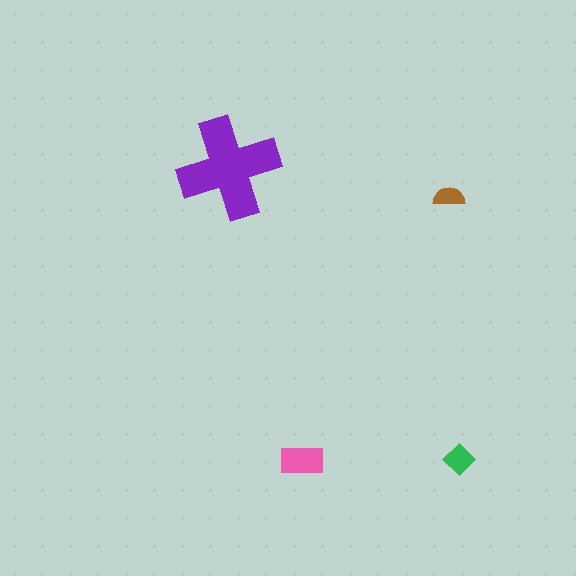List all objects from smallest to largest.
The brown semicircle, the green diamond, the pink rectangle, the purple cross.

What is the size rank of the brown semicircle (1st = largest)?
4th.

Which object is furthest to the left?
The purple cross is leftmost.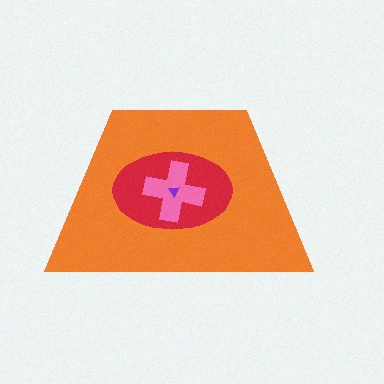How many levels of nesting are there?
4.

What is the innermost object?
The purple triangle.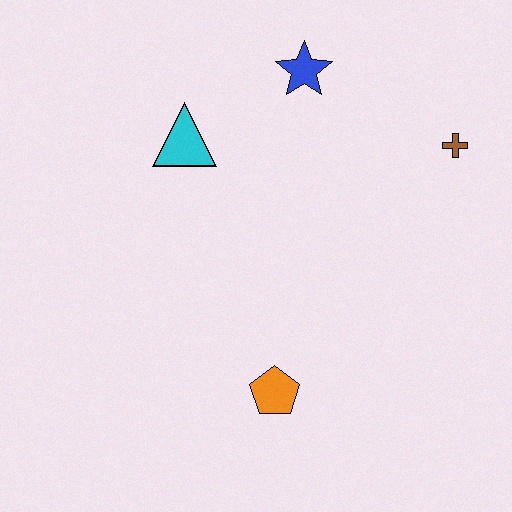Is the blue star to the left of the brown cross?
Yes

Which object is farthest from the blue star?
The orange pentagon is farthest from the blue star.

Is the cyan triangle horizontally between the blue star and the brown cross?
No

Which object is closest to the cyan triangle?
The blue star is closest to the cyan triangle.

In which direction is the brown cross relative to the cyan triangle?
The brown cross is to the right of the cyan triangle.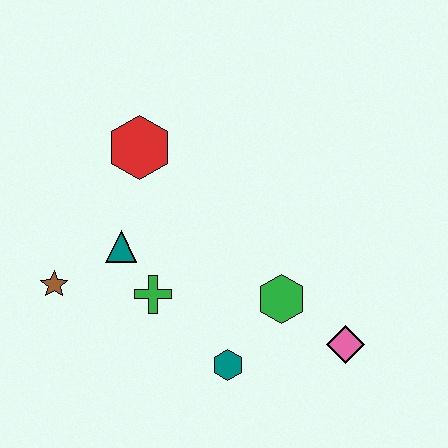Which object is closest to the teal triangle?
The green cross is closest to the teal triangle.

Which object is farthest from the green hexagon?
The brown star is farthest from the green hexagon.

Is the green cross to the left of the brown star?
No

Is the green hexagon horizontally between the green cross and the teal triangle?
No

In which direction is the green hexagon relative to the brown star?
The green hexagon is to the right of the brown star.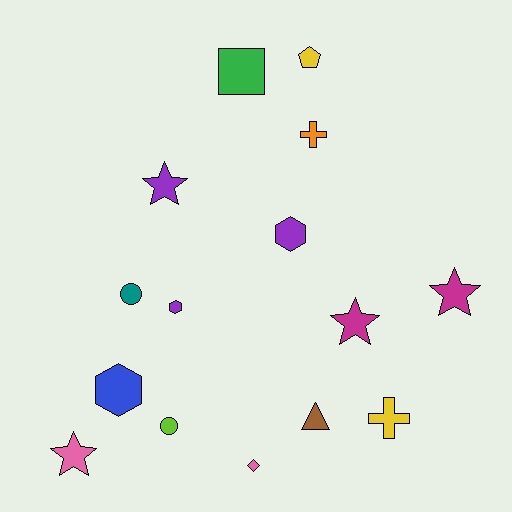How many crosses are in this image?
There are 2 crosses.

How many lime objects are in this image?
There is 1 lime object.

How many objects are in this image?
There are 15 objects.